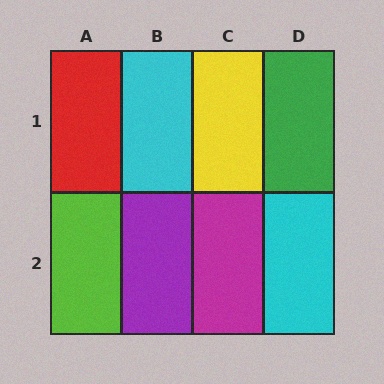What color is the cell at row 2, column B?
Purple.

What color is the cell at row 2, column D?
Cyan.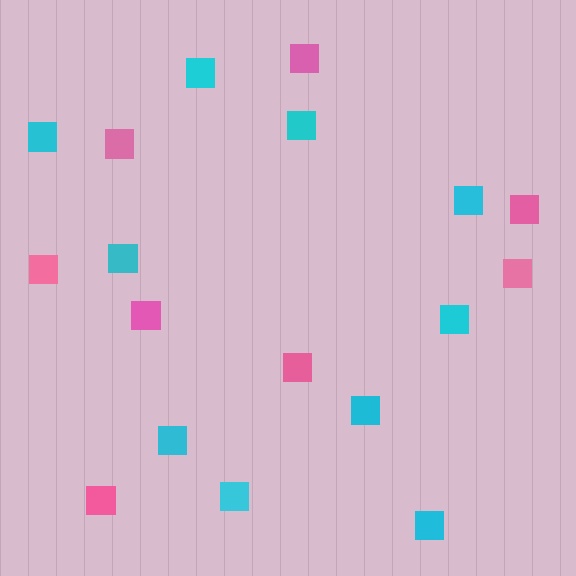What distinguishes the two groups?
There are 2 groups: one group of cyan squares (10) and one group of pink squares (8).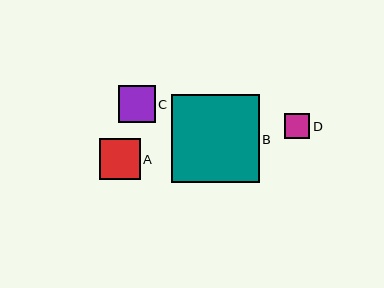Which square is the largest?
Square B is the largest with a size of approximately 88 pixels.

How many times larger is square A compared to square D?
Square A is approximately 1.6 times the size of square D.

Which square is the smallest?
Square D is the smallest with a size of approximately 26 pixels.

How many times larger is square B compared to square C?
Square B is approximately 2.4 times the size of square C.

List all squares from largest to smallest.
From largest to smallest: B, A, C, D.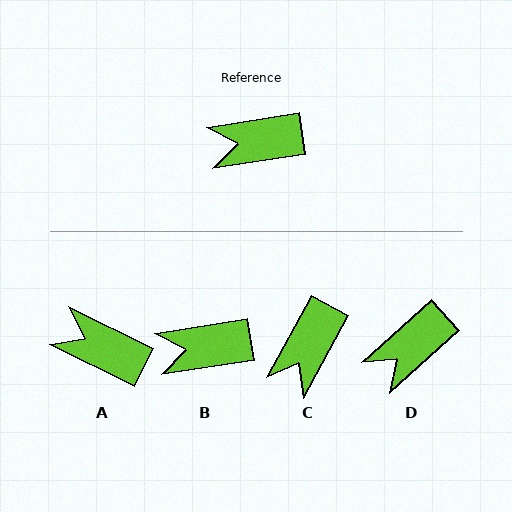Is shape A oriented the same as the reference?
No, it is off by about 36 degrees.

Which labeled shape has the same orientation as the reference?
B.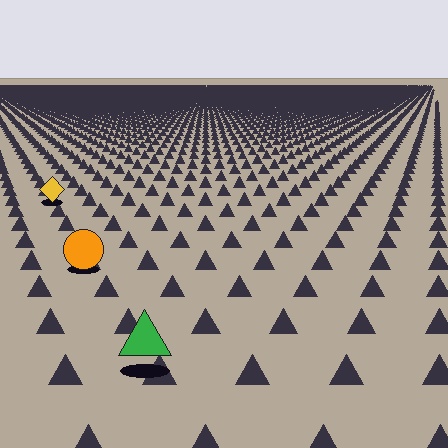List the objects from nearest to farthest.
From nearest to farthest: the green triangle, the orange circle, the yellow diamond.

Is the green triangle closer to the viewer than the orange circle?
Yes. The green triangle is closer — you can tell from the texture gradient: the ground texture is coarser near it.